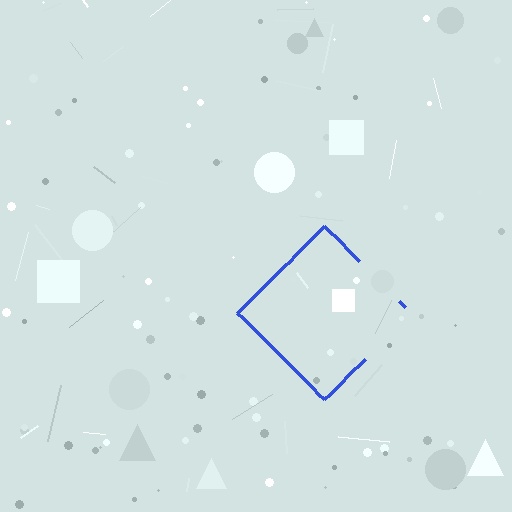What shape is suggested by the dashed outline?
The dashed outline suggests a diamond.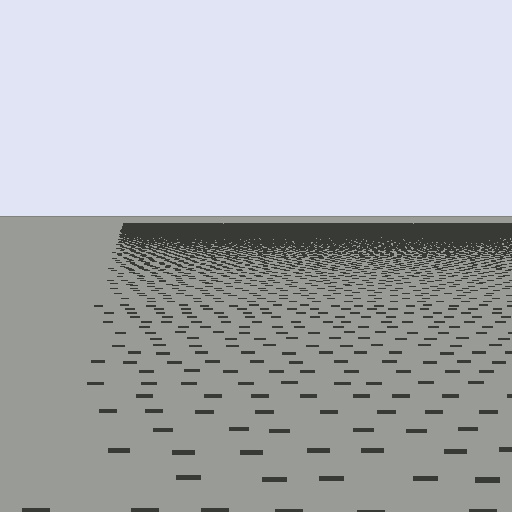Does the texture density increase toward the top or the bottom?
Density increases toward the top.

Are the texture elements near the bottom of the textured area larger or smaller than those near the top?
Larger. Near the bottom, elements are closer to the viewer and appear at a bigger on-screen size.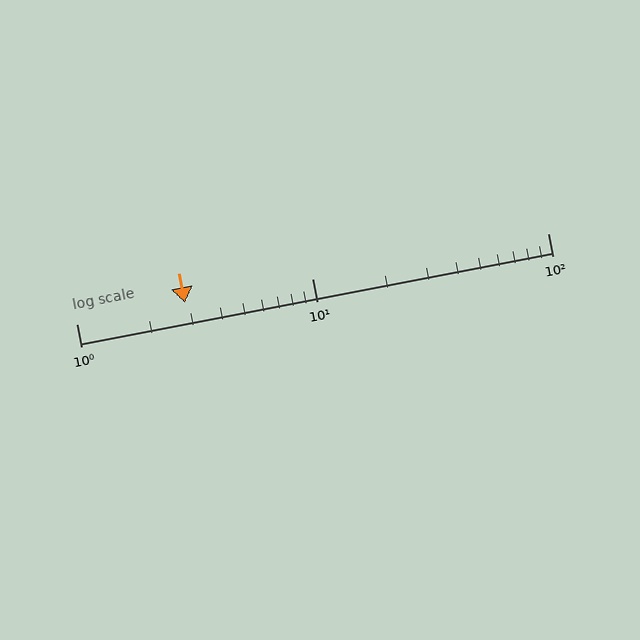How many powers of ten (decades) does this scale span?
The scale spans 2 decades, from 1 to 100.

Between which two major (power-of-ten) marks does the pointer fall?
The pointer is between 1 and 10.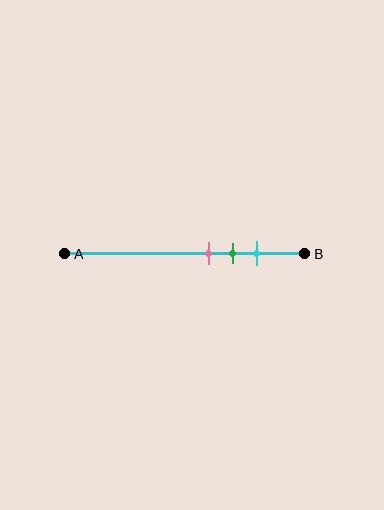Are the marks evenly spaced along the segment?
Yes, the marks are approximately evenly spaced.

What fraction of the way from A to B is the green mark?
The green mark is approximately 70% (0.7) of the way from A to B.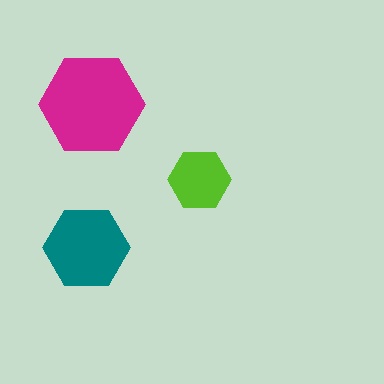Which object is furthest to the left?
The teal hexagon is leftmost.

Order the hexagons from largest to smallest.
the magenta one, the teal one, the lime one.